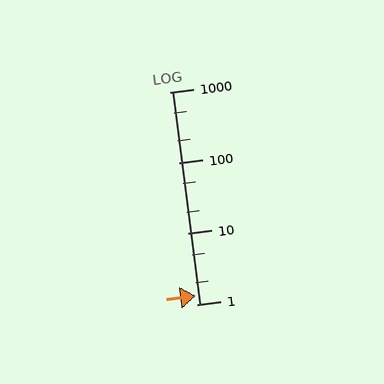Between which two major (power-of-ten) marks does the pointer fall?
The pointer is between 1 and 10.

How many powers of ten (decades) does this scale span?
The scale spans 3 decades, from 1 to 1000.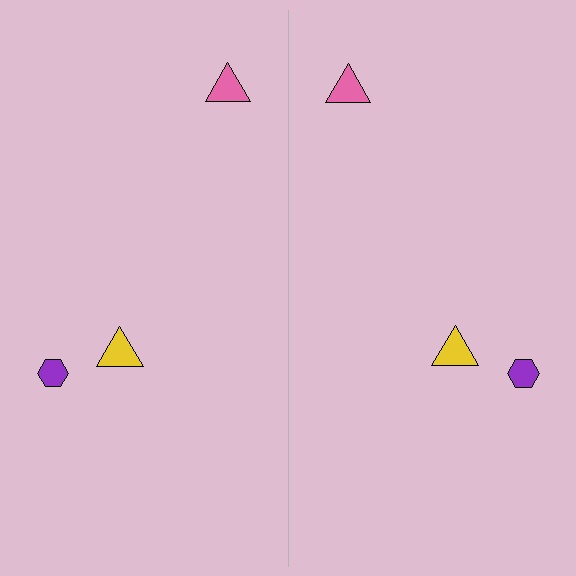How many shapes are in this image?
There are 6 shapes in this image.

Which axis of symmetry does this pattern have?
The pattern has a vertical axis of symmetry running through the center of the image.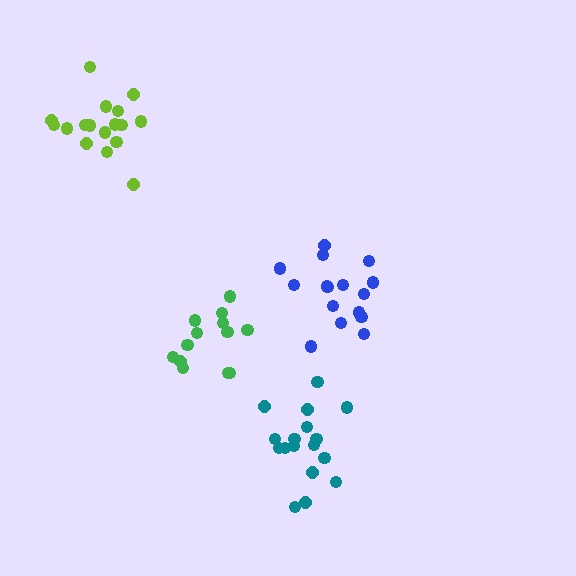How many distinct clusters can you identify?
There are 4 distinct clusters.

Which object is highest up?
The lime cluster is topmost.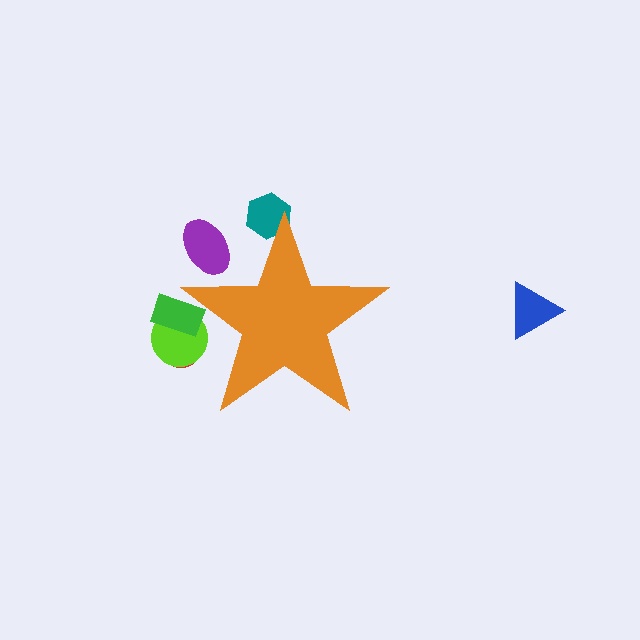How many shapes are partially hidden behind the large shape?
5 shapes are partially hidden.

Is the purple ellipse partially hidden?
Yes, the purple ellipse is partially hidden behind the orange star.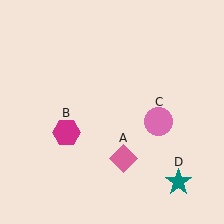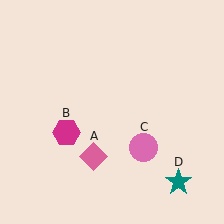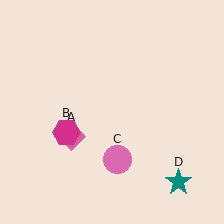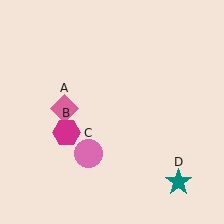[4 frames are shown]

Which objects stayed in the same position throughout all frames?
Magenta hexagon (object B) and teal star (object D) remained stationary.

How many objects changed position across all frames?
2 objects changed position: pink diamond (object A), pink circle (object C).